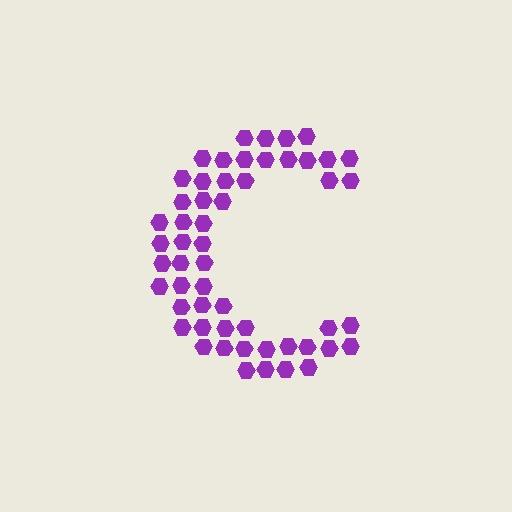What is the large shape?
The large shape is the letter C.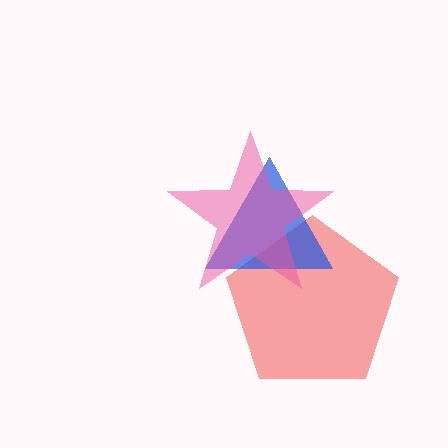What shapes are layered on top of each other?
The layered shapes are: a red pentagon, a blue triangle, a pink star.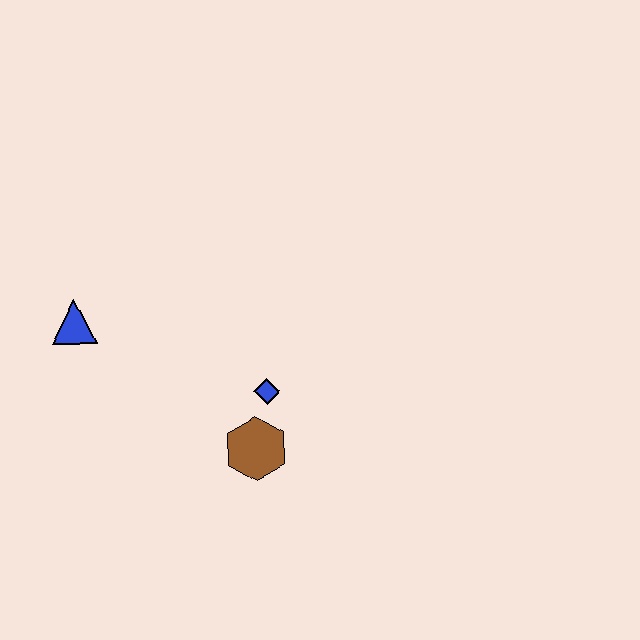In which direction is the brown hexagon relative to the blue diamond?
The brown hexagon is below the blue diamond.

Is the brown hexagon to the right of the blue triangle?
Yes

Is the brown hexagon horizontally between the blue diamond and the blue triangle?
Yes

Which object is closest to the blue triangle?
The blue diamond is closest to the blue triangle.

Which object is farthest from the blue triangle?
The brown hexagon is farthest from the blue triangle.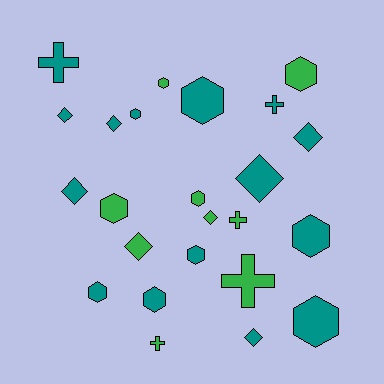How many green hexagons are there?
There are 4 green hexagons.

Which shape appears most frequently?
Hexagon, with 11 objects.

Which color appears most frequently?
Teal, with 15 objects.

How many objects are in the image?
There are 24 objects.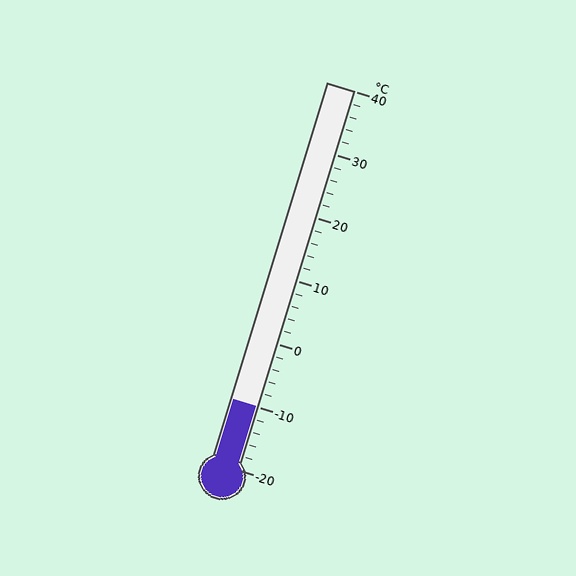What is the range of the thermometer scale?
The thermometer scale ranges from -20°C to 40°C.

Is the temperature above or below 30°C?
The temperature is below 30°C.